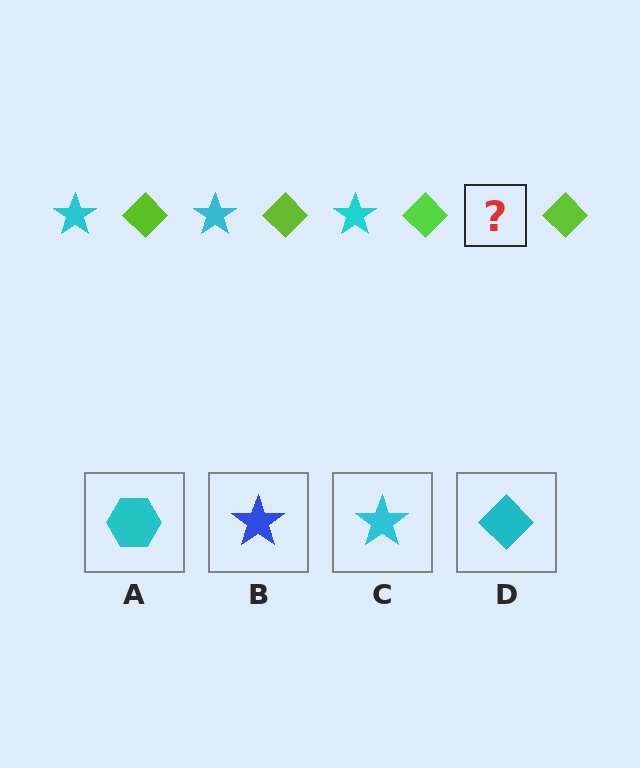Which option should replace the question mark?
Option C.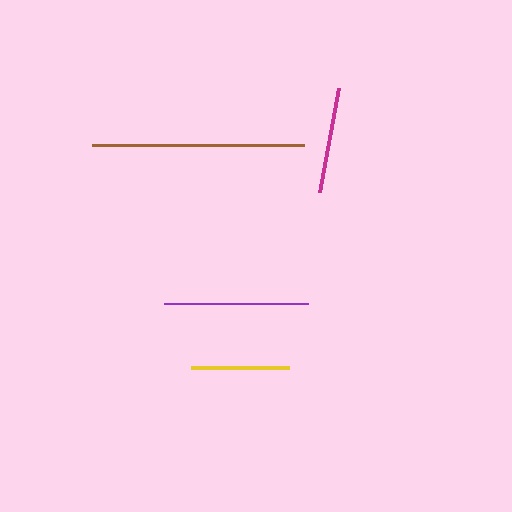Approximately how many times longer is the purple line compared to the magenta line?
The purple line is approximately 1.4 times the length of the magenta line.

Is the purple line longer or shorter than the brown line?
The brown line is longer than the purple line.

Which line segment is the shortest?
The yellow line is the shortest at approximately 97 pixels.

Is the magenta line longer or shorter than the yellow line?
The magenta line is longer than the yellow line.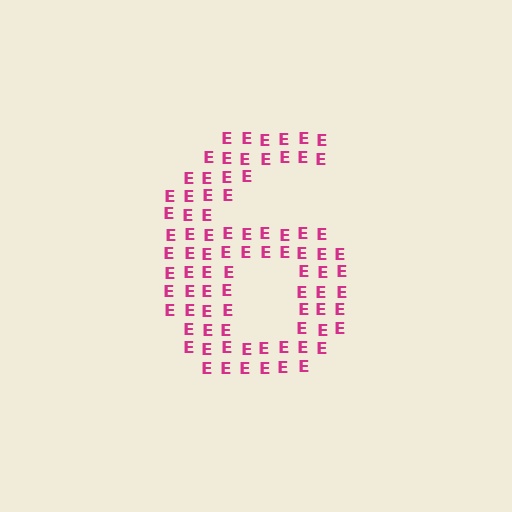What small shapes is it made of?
It is made of small letter E's.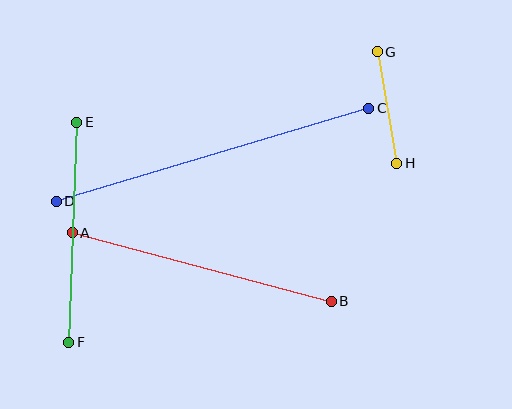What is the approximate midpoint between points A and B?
The midpoint is at approximately (202, 267) pixels.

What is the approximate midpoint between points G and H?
The midpoint is at approximately (387, 107) pixels.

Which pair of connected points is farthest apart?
Points C and D are farthest apart.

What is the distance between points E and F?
The distance is approximately 220 pixels.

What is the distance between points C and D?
The distance is approximately 326 pixels.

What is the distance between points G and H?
The distance is approximately 114 pixels.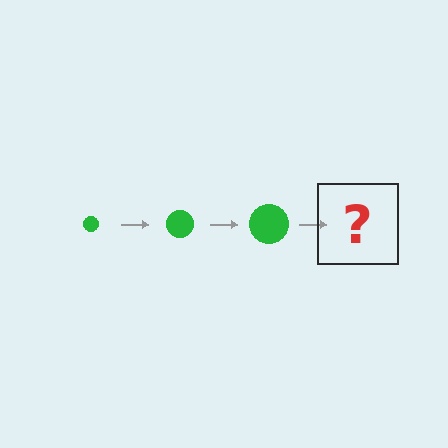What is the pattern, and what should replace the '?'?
The pattern is that the circle gets progressively larger each step. The '?' should be a green circle, larger than the previous one.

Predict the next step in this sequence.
The next step is a green circle, larger than the previous one.